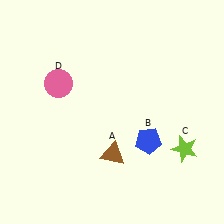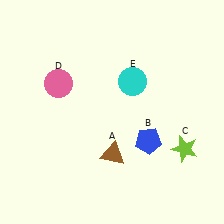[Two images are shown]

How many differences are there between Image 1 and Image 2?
There is 1 difference between the two images.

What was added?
A cyan circle (E) was added in Image 2.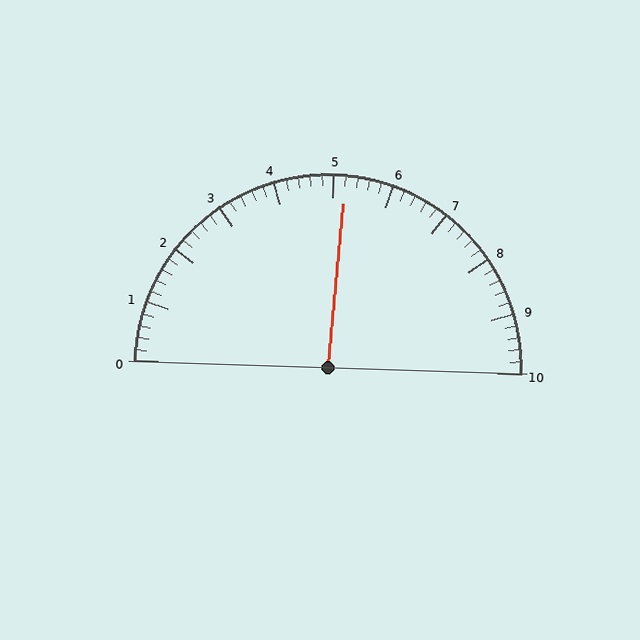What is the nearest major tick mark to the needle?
The nearest major tick mark is 5.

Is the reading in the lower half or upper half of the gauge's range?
The reading is in the upper half of the range (0 to 10).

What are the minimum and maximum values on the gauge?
The gauge ranges from 0 to 10.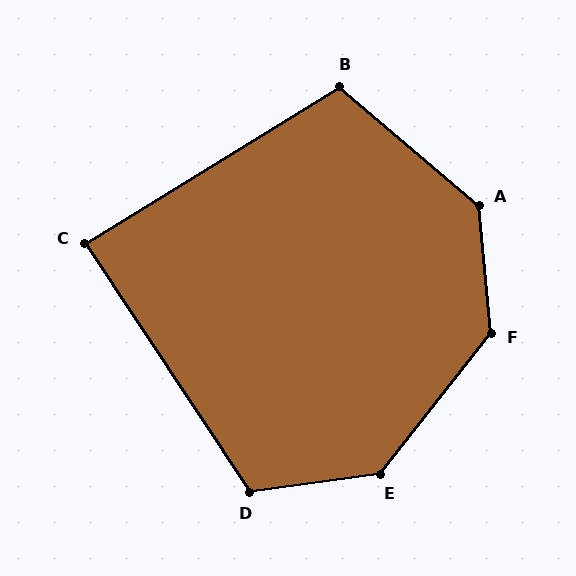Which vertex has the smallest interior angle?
C, at approximately 88 degrees.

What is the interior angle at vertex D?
Approximately 116 degrees (obtuse).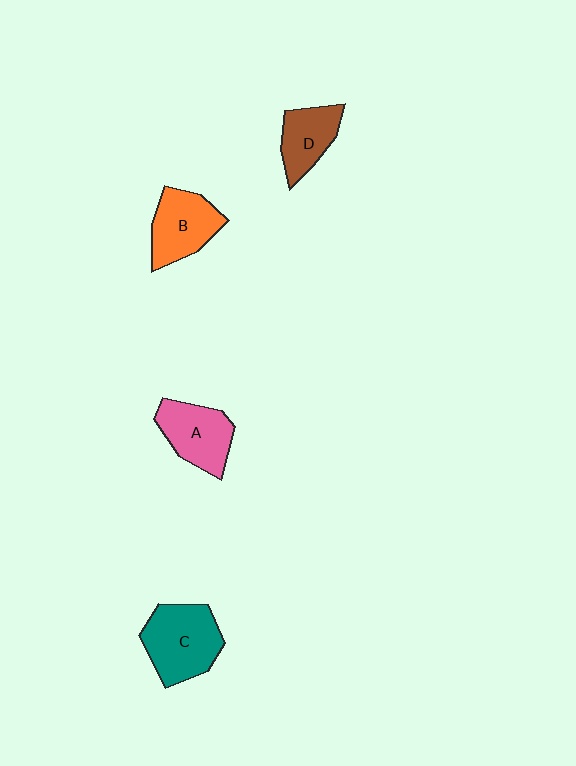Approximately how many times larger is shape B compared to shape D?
Approximately 1.2 times.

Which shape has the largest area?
Shape C (teal).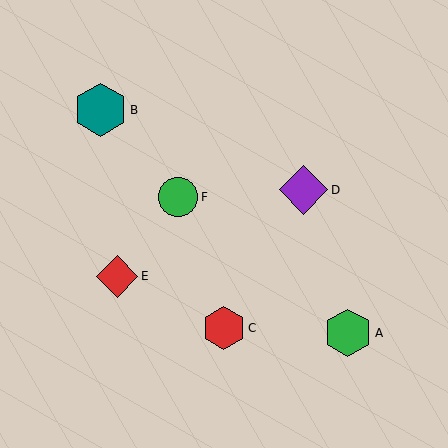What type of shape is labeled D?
Shape D is a purple diamond.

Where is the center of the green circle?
The center of the green circle is at (178, 197).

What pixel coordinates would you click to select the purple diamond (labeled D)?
Click at (303, 190) to select the purple diamond D.